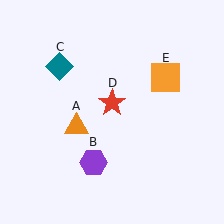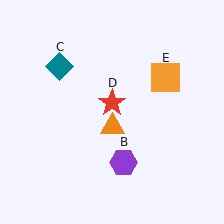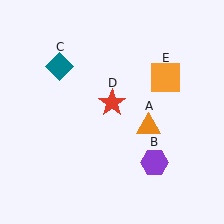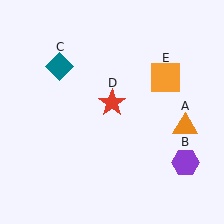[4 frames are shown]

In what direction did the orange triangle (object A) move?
The orange triangle (object A) moved right.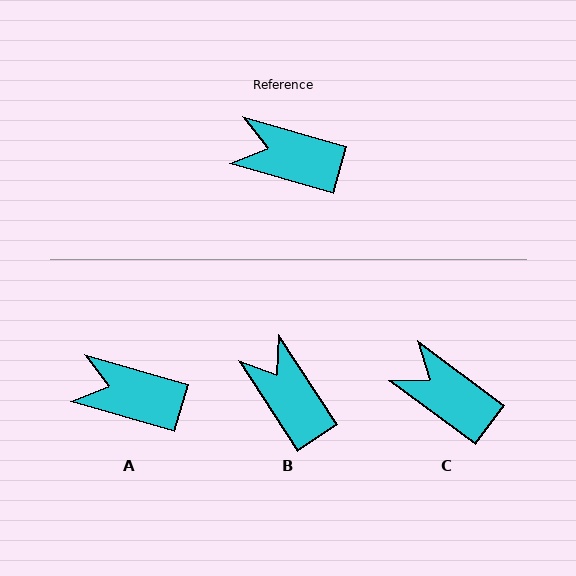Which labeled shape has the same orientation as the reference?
A.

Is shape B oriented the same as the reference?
No, it is off by about 41 degrees.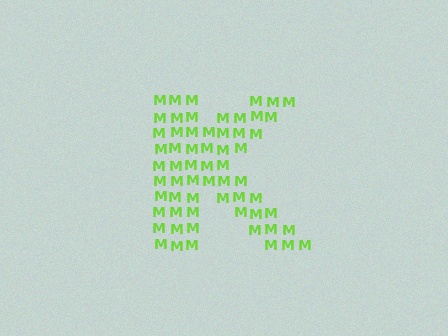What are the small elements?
The small elements are letter M's.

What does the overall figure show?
The overall figure shows the letter K.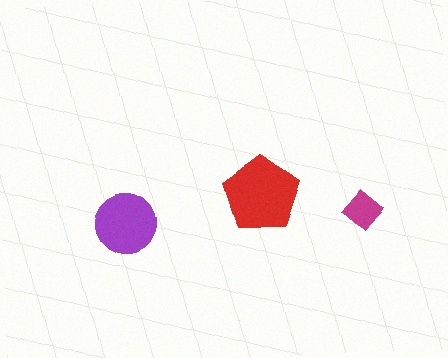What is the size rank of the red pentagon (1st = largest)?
1st.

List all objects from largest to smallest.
The red pentagon, the purple circle, the magenta diamond.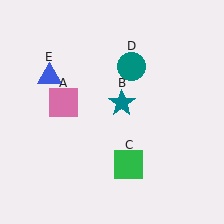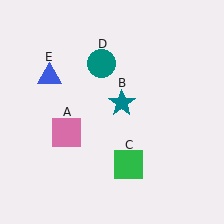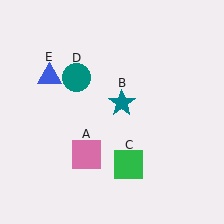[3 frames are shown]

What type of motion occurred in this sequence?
The pink square (object A), teal circle (object D) rotated counterclockwise around the center of the scene.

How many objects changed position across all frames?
2 objects changed position: pink square (object A), teal circle (object D).